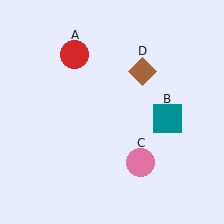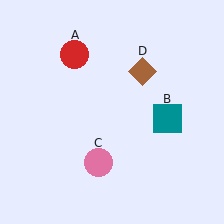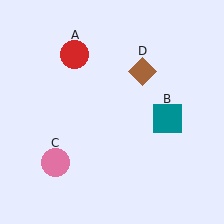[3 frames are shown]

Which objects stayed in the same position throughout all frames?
Red circle (object A) and teal square (object B) and brown diamond (object D) remained stationary.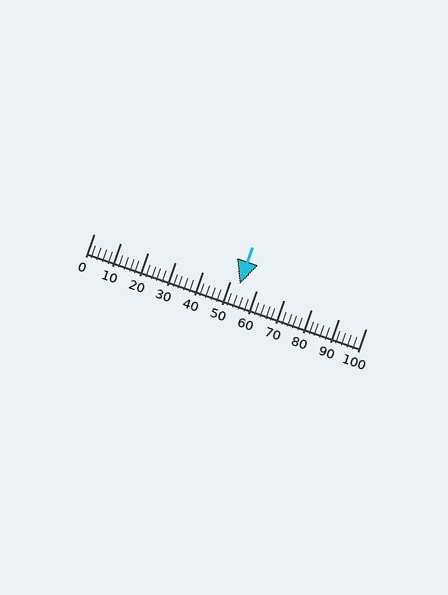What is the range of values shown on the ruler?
The ruler shows values from 0 to 100.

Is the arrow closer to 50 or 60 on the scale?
The arrow is closer to 50.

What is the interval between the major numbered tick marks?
The major tick marks are spaced 10 units apart.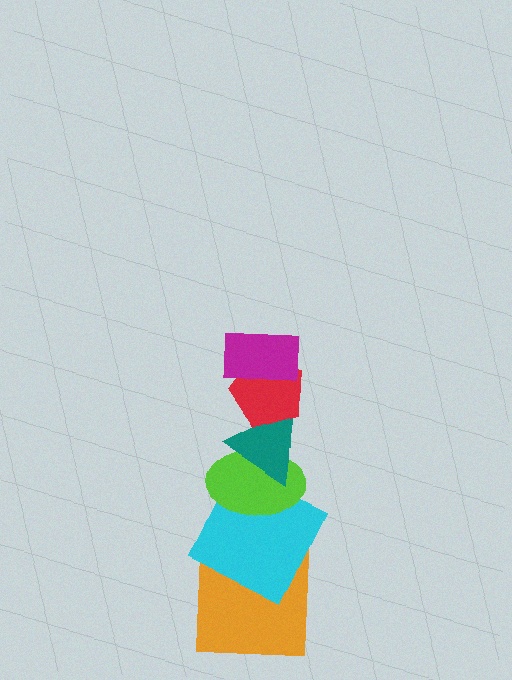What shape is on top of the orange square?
The cyan square is on top of the orange square.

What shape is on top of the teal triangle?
The red pentagon is on top of the teal triangle.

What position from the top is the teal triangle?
The teal triangle is 3rd from the top.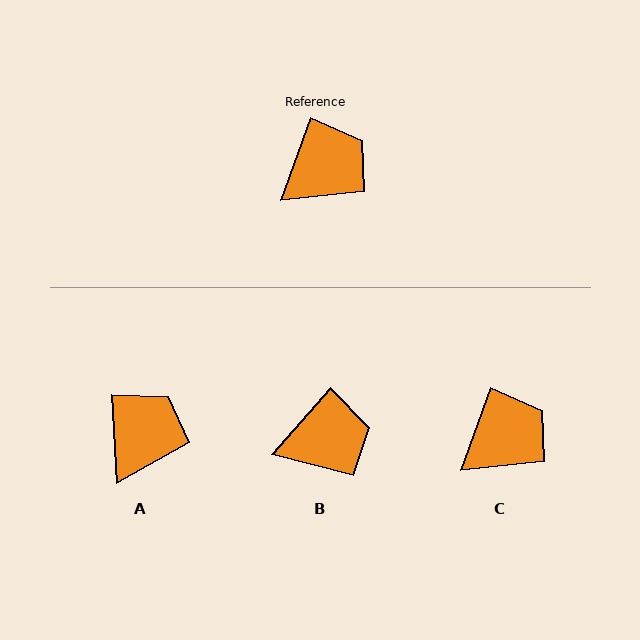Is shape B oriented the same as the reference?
No, it is off by about 21 degrees.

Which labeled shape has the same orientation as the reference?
C.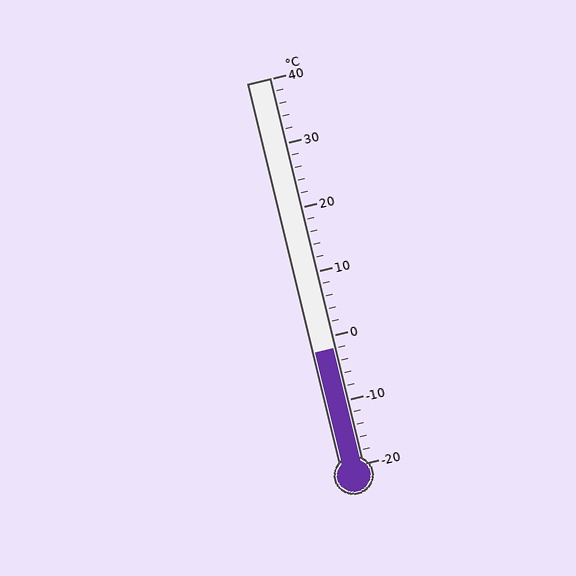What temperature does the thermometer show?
The thermometer shows approximately -2°C.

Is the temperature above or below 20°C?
The temperature is below 20°C.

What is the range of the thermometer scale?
The thermometer scale ranges from -20°C to 40°C.